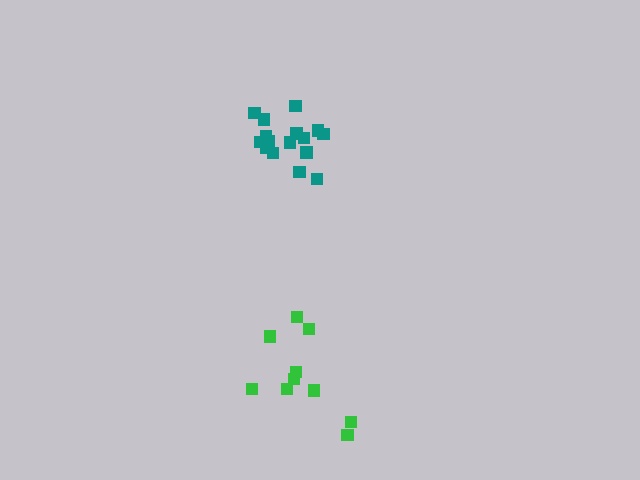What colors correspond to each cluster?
The clusters are colored: green, teal.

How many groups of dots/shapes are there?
There are 2 groups.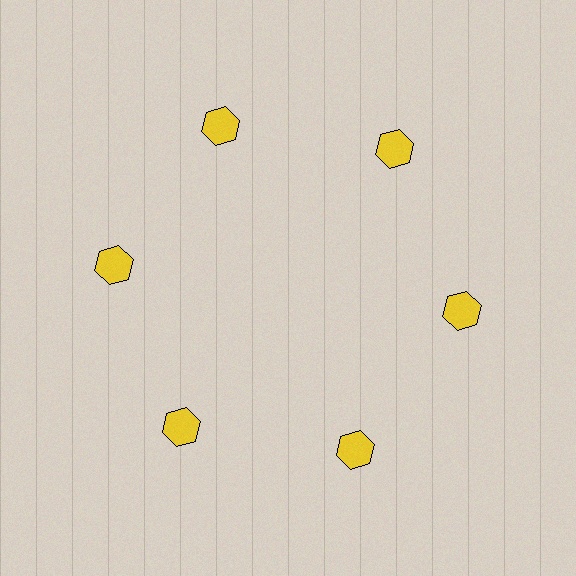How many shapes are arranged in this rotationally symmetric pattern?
There are 6 shapes, arranged in 6 groups of 1.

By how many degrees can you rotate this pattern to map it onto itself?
The pattern maps onto itself every 60 degrees of rotation.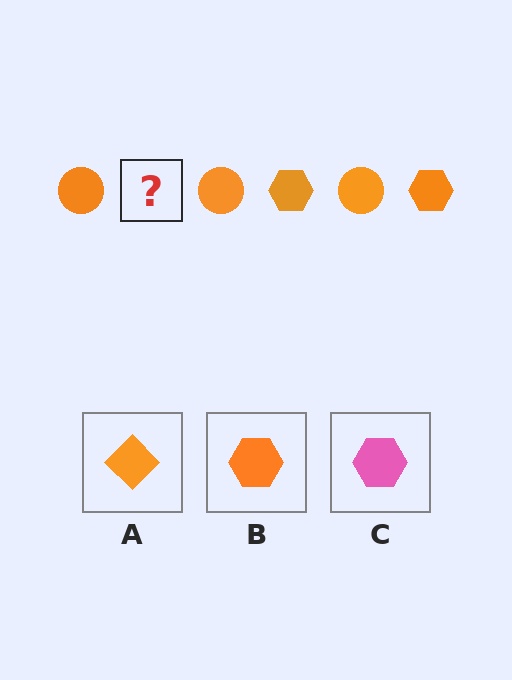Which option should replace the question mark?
Option B.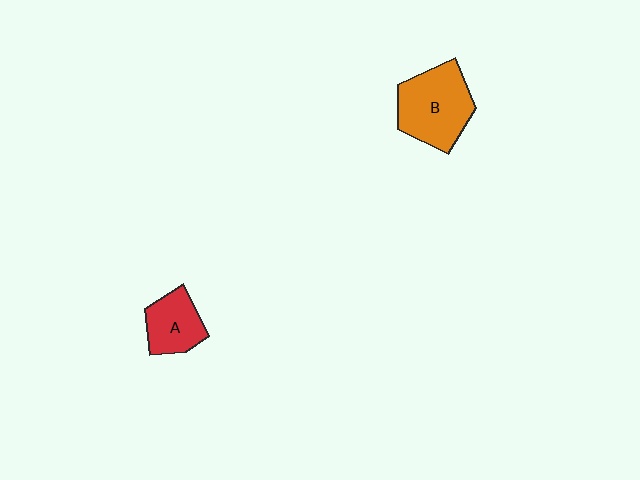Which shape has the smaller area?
Shape A (red).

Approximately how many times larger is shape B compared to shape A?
Approximately 1.6 times.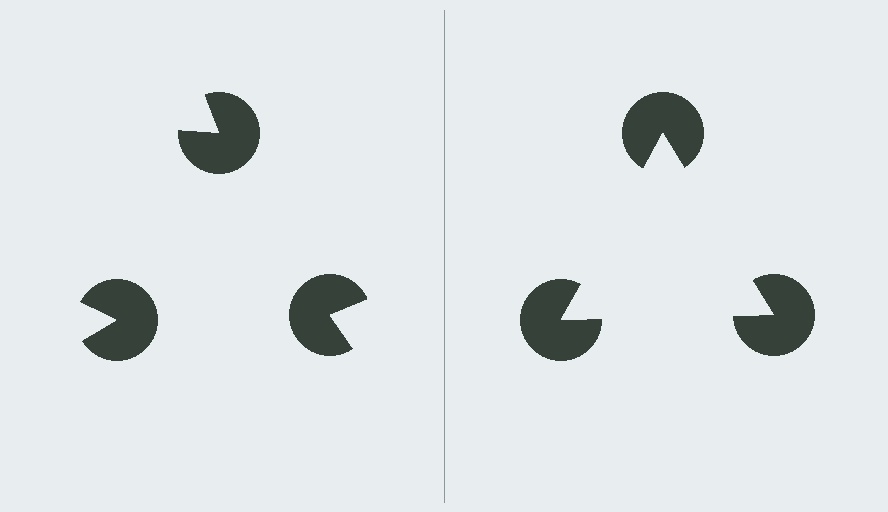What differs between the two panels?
The pac-man discs are positioned identically on both sides; only the wedge orientations differ. On the right they align to a triangle; on the left they are misaligned.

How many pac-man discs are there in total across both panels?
6 — 3 on each side.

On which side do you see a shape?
An illusory triangle appears on the right side. On the left side the wedge cuts are rotated, so no coherent shape forms.